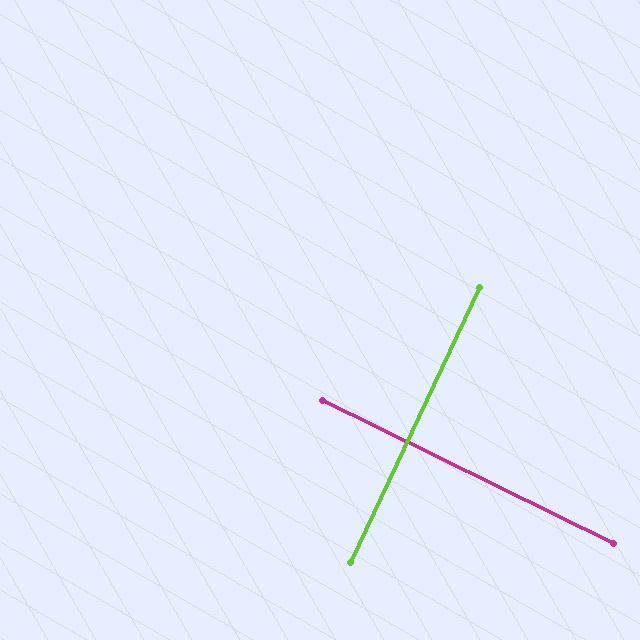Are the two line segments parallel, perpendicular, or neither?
Perpendicular — they meet at approximately 89°.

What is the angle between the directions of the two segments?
Approximately 89 degrees.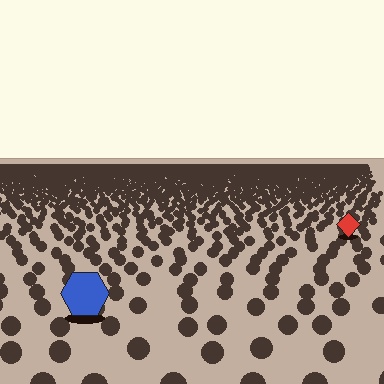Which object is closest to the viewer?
The blue hexagon is closest. The texture marks near it are larger and more spread out.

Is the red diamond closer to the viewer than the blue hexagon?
No. The blue hexagon is closer — you can tell from the texture gradient: the ground texture is coarser near it.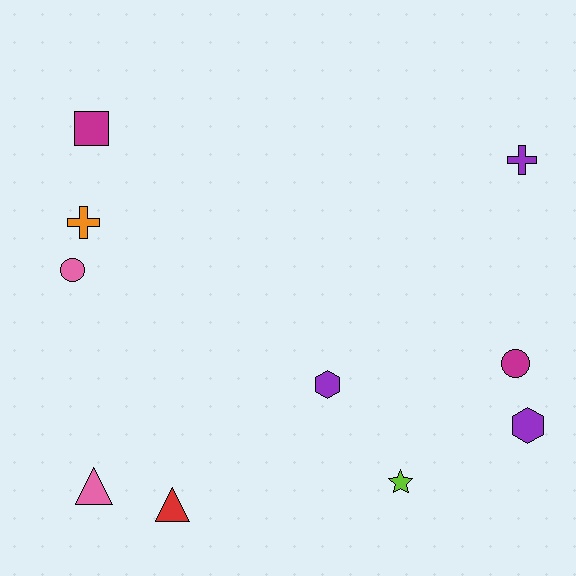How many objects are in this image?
There are 10 objects.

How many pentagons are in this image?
There are no pentagons.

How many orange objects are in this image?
There is 1 orange object.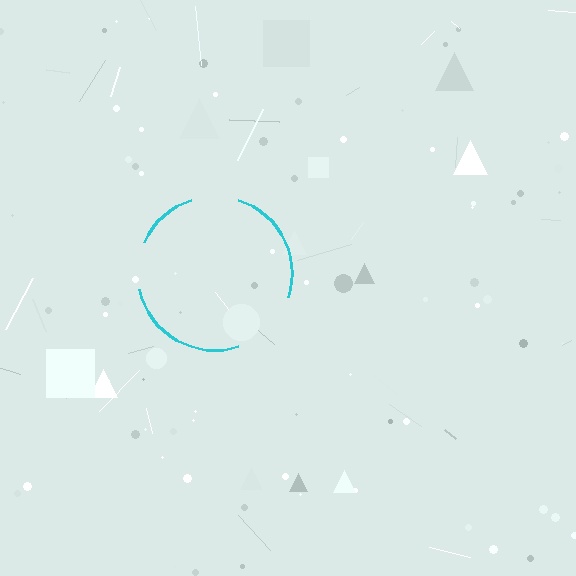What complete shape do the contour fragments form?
The contour fragments form a circle.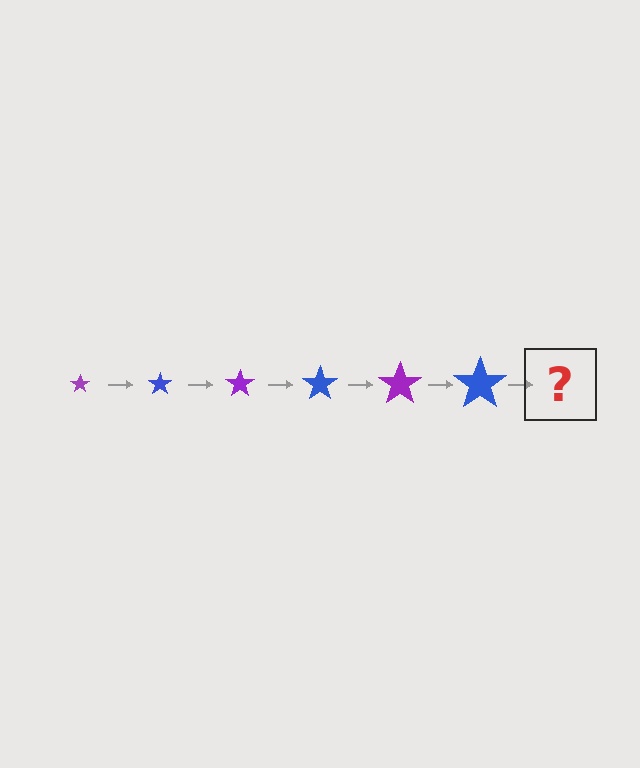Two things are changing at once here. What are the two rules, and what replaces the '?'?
The two rules are that the star grows larger each step and the color cycles through purple and blue. The '?' should be a purple star, larger than the previous one.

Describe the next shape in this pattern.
It should be a purple star, larger than the previous one.